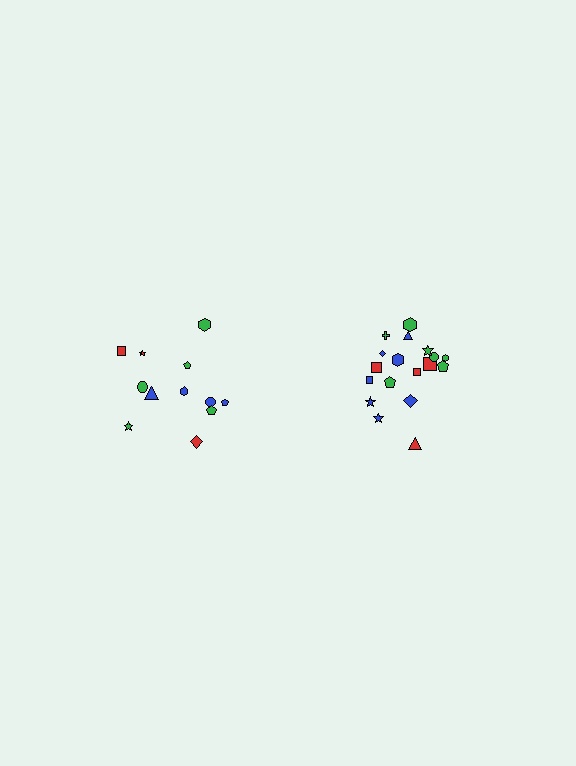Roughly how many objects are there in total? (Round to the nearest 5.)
Roughly 30 objects in total.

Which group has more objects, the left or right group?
The right group.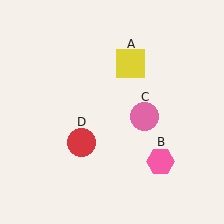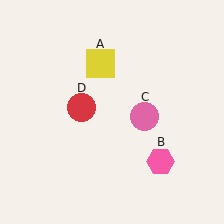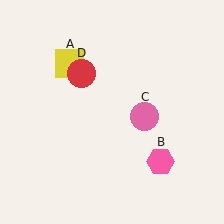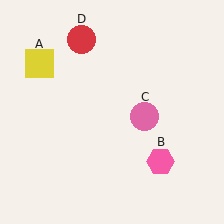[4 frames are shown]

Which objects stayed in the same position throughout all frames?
Pink hexagon (object B) and pink circle (object C) remained stationary.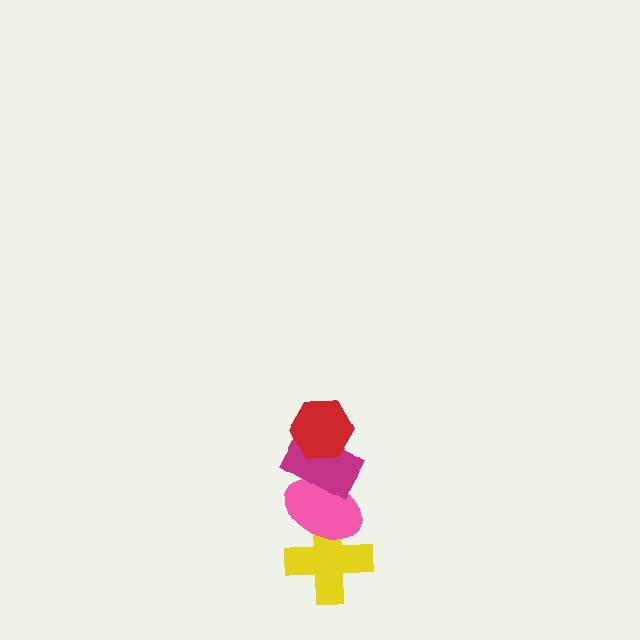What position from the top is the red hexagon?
The red hexagon is 1st from the top.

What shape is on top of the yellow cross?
The pink ellipse is on top of the yellow cross.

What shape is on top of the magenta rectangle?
The red hexagon is on top of the magenta rectangle.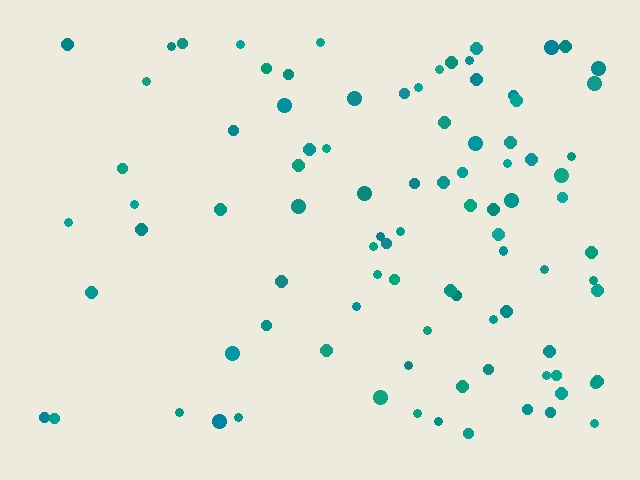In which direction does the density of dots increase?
From left to right, with the right side densest.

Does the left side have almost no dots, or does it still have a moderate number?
Still a moderate number, just noticeably fewer than the right.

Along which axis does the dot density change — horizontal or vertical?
Horizontal.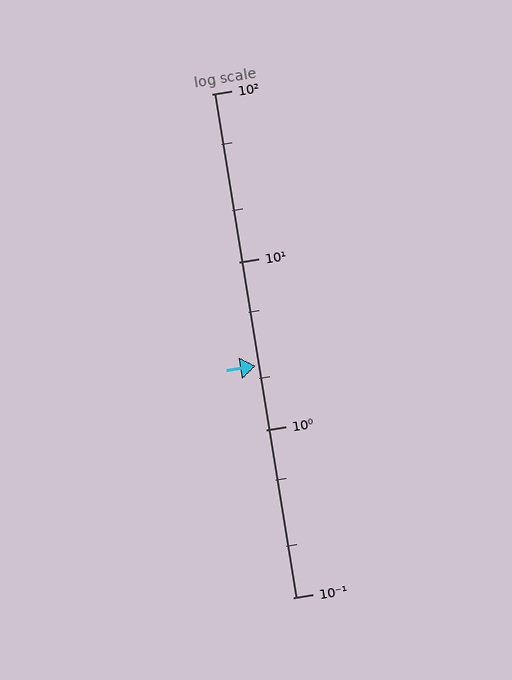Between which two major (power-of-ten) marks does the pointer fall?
The pointer is between 1 and 10.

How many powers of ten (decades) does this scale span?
The scale spans 3 decades, from 0.1 to 100.